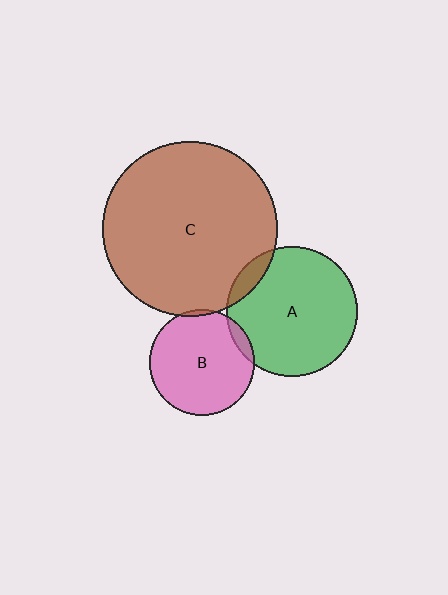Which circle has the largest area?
Circle C (brown).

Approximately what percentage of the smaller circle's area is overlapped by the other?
Approximately 5%.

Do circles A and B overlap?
Yes.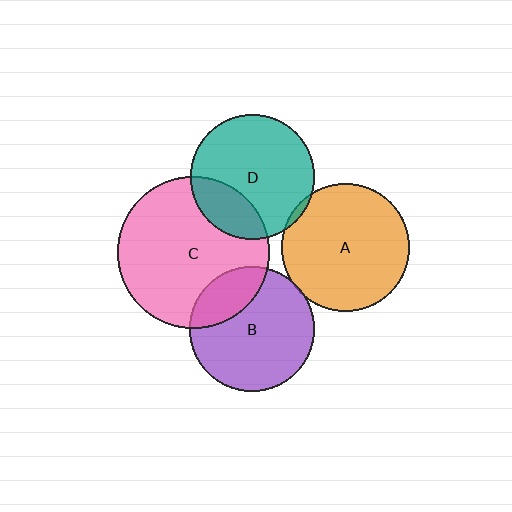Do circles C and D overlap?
Yes.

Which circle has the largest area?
Circle C (pink).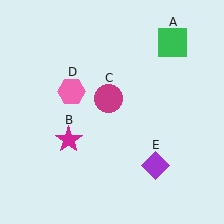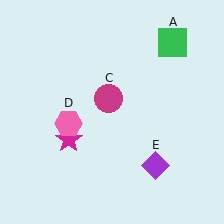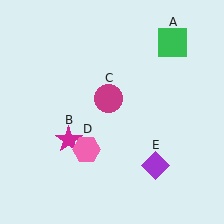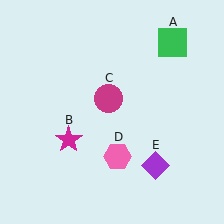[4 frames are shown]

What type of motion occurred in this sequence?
The pink hexagon (object D) rotated counterclockwise around the center of the scene.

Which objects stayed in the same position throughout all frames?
Green square (object A) and magenta star (object B) and magenta circle (object C) and purple diamond (object E) remained stationary.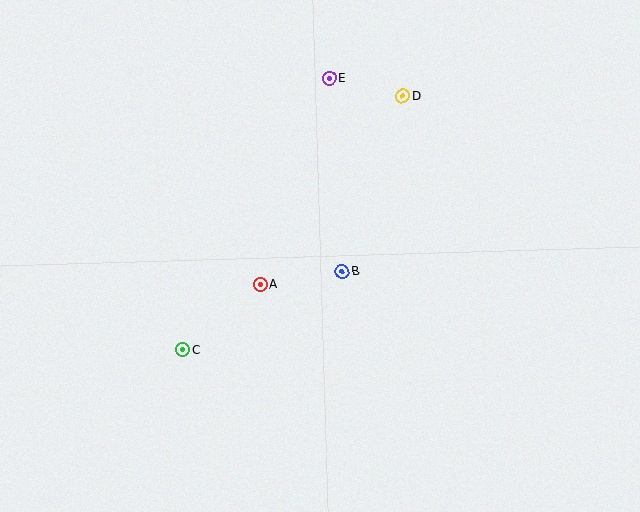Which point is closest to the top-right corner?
Point D is closest to the top-right corner.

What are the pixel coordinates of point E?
Point E is at (329, 79).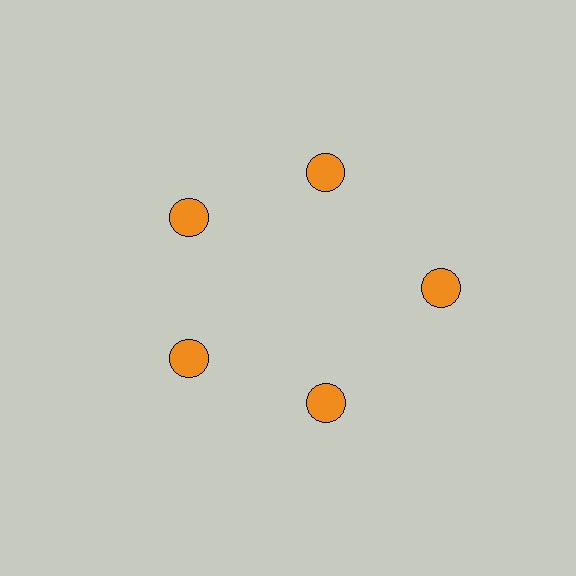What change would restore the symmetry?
The symmetry would be restored by moving it inward, back onto the ring so that all 5 circles sit at equal angles and equal distance from the center.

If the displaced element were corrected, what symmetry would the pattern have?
It would have 5-fold rotational symmetry — the pattern would map onto itself every 72 degrees.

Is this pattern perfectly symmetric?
No. The 5 orange circles are arranged in a ring, but one element near the 3 o'clock position is pushed outward from the center, breaking the 5-fold rotational symmetry.